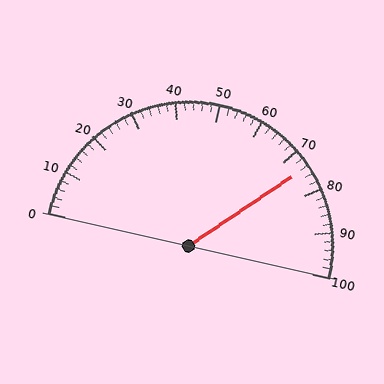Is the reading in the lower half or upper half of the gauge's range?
The reading is in the upper half of the range (0 to 100).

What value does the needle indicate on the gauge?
The needle indicates approximately 74.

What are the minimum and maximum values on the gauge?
The gauge ranges from 0 to 100.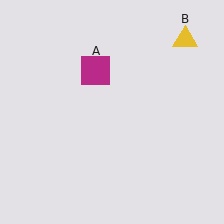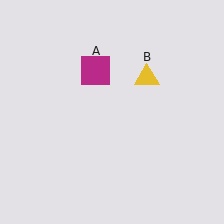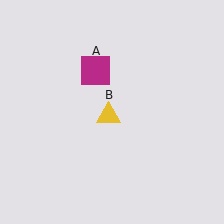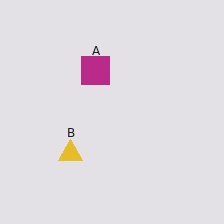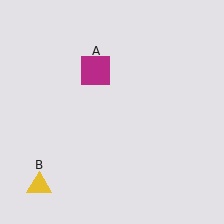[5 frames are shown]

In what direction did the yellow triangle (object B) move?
The yellow triangle (object B) moved down and to the left.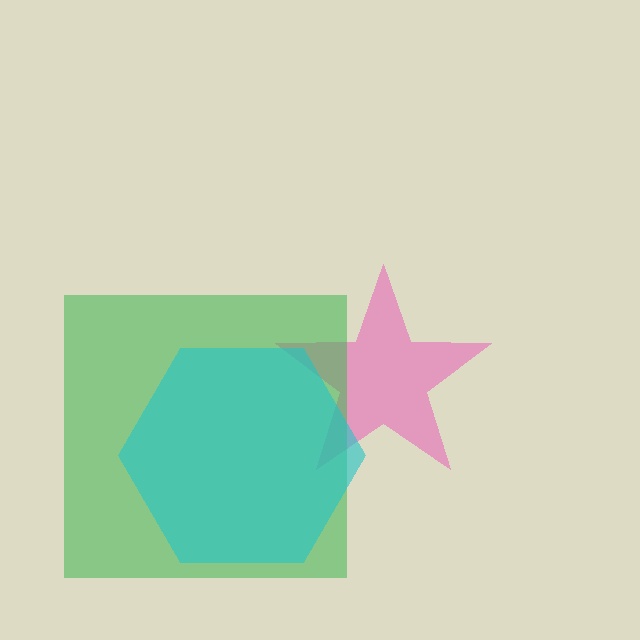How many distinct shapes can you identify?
There are 3 distinct shapes: a pink star, a green square, a cyan hexagon.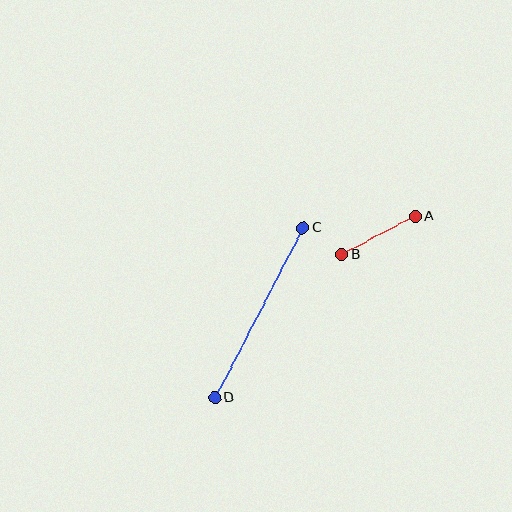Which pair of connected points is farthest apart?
Points C and D are farthest apart.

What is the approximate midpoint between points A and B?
The midpoint is at approximately (378, 235) pixels.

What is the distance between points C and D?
The distance is approximately 192 pixels.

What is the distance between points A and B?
The distance is approximately 83 pixels.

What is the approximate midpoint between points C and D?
The midpoint is at approximately (259, 313) pixels.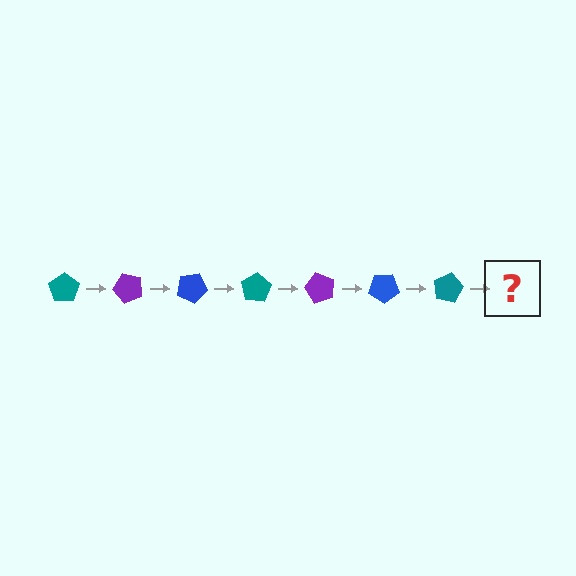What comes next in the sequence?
The next element should be a purple pentagon, rotated 350 degrees from the start.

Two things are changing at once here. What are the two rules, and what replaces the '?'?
The two rules are that it rotates 50 degrees each step and the color cycles through teal, purple, and blue. The '?' should be a purple pentagon, rotated 350 degrees from the start.